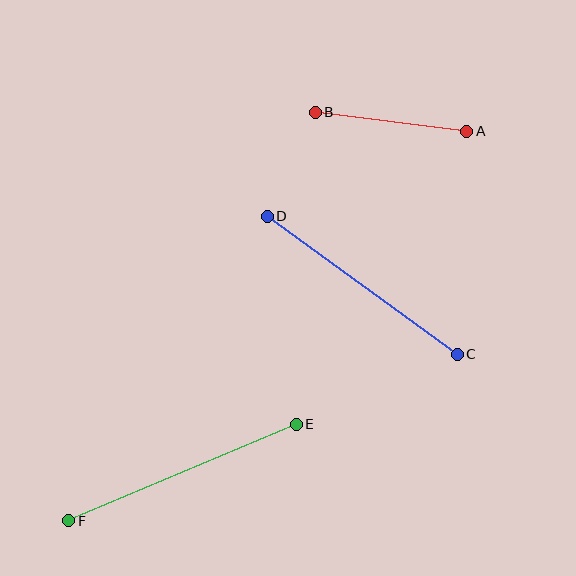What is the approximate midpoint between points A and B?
The midpoint is at approximately (391, 122) pixels.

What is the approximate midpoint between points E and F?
The midpoint is at approximately (183, 472) pixels.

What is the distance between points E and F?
The distance is approximately 247 pixels.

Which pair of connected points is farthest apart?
Points E and F are farthest apart.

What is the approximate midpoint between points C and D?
The midpoint is at approximately (362, 285) pixels.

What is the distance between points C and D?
The distance is approximately 235 pixels.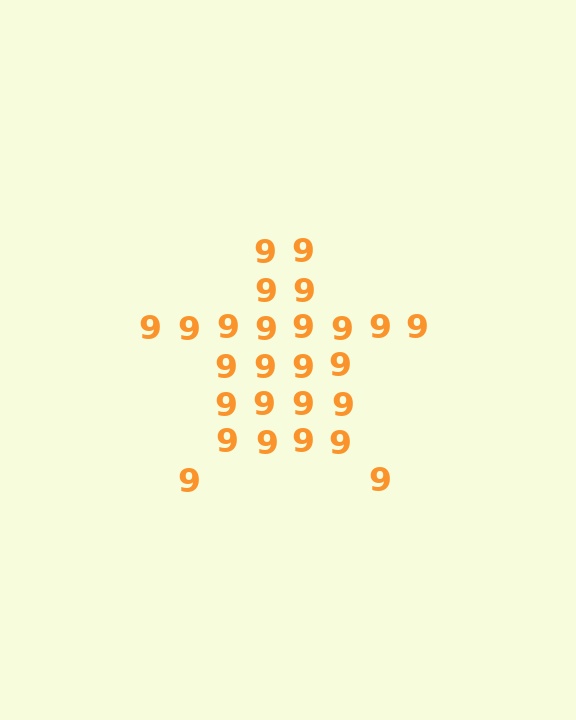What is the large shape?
The large shape is a star.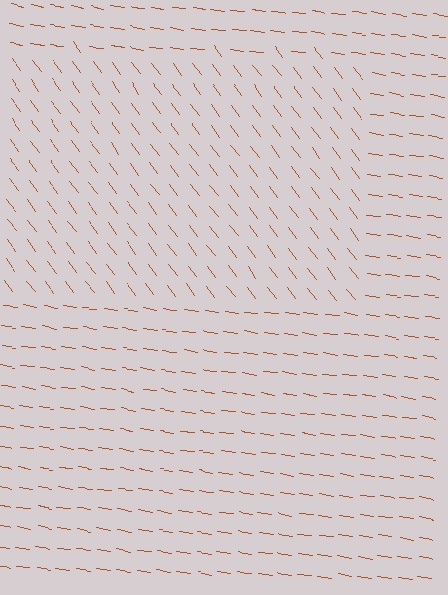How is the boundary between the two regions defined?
The boundary is defined purely by a change in line orientation (approximately 45 degrees difference). All lines are the same color and thickness.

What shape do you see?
I see a rectangle.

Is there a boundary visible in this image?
Yes, there is a texture boundary formed by a change in line orientation.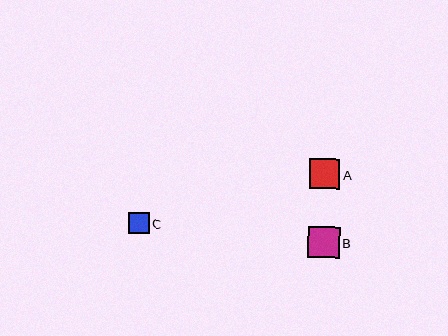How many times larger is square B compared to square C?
Square B is approximately 1.5 times the size of square C.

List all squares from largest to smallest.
From largest to smallest: B, A, C.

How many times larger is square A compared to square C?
Square A is approximately 1.4 times the size of square C.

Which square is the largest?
Square B is the largest with a size of approximately 32 pixels.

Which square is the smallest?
Square C is the smallest with a size of approximately 21 pixels.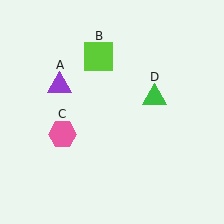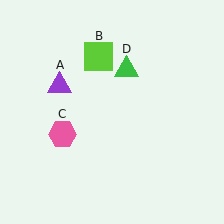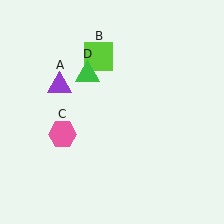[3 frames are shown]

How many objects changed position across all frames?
1 object changed position: green triangle (object D).